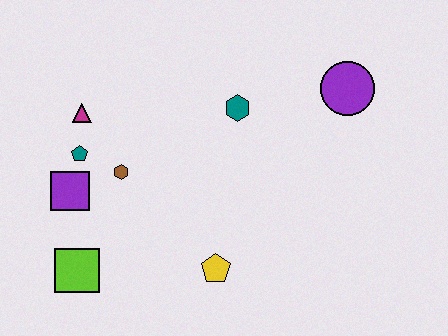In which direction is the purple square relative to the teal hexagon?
The purple square is to the left of the teal hexagon.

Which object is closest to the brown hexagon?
The teal pentagon is closest to the brown hexagon.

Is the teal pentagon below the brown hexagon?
No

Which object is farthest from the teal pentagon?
The purple circle is farthest from the teal pentagon.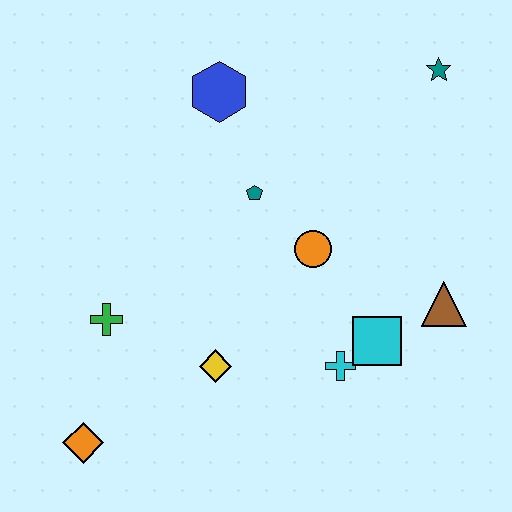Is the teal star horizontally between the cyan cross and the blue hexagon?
No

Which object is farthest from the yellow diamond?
The teal star is farthest from the yellow diamond.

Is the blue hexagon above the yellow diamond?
Yes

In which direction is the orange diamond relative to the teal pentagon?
The orange diamond is below the teal pentagon.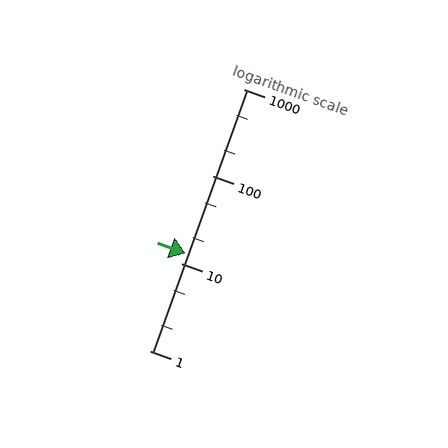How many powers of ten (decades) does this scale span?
The scale spans 3 decades, from 1 to 1000.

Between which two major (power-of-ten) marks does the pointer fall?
The pointer is between 10 and 100.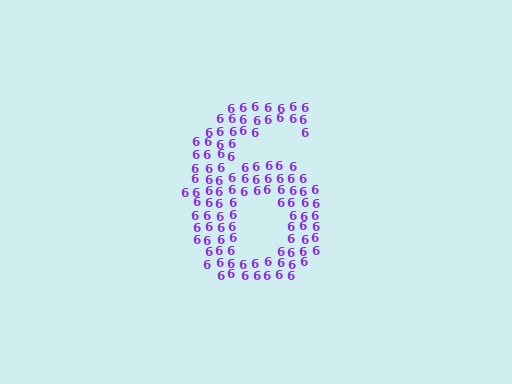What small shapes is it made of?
It is made of small digit 6's.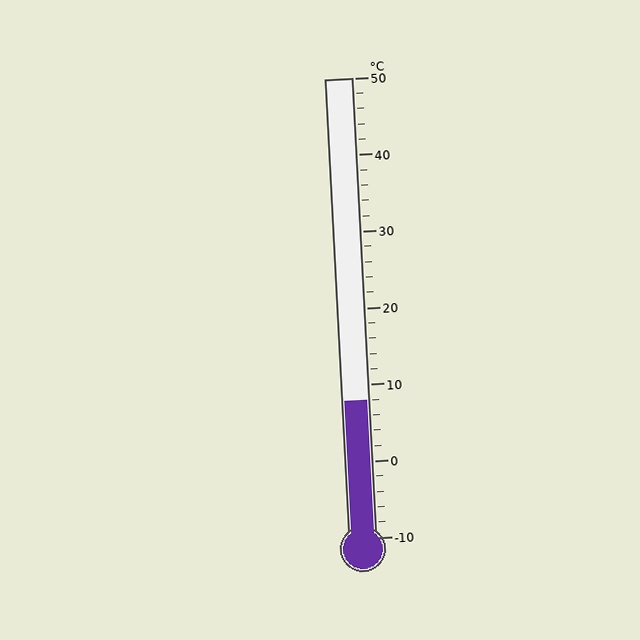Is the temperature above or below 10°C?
The temperature is below 10°C.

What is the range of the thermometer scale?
The thermometer scale ranges from -10°C to 50°C.